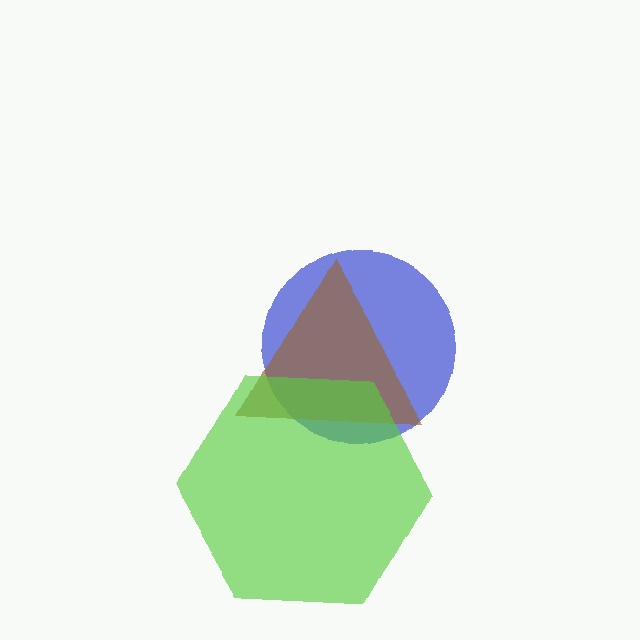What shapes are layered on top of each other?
The layered shapes are: a blue circle, a brown triangle, a lime hexagon.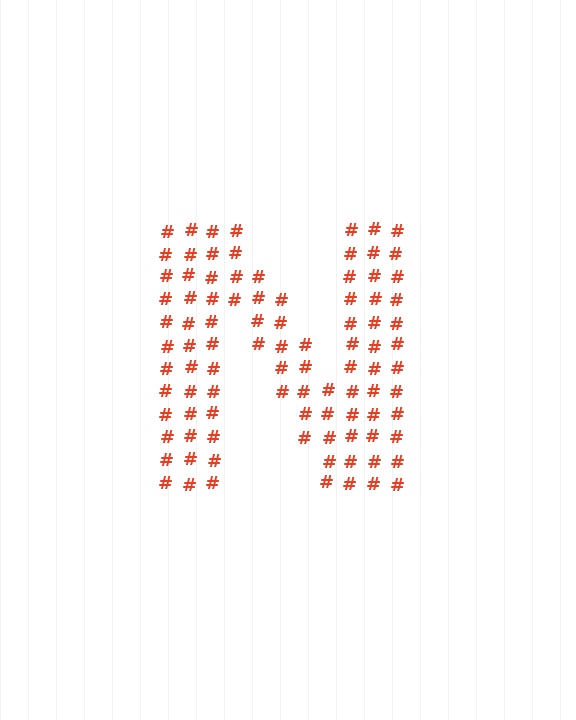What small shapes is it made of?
It is made of small hash symbols.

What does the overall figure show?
The overall figure shows the letter N.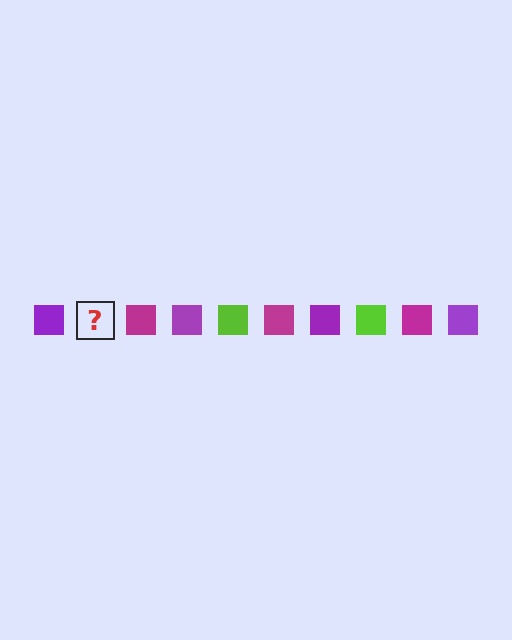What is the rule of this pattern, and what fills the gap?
The rule is that the pattern cycles through purple, lime, magenta squares. The gap should be filled with a lime square.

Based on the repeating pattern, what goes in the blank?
The blank should be a lime square.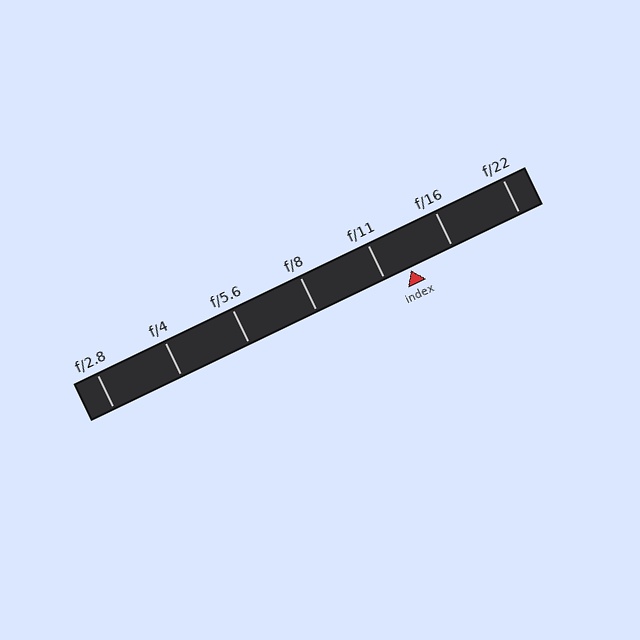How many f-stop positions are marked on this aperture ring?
There are 7 f-stop positions marked.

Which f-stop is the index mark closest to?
The index mark is closest to f/11.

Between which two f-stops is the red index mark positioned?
The index mark is between f/11 and f/16.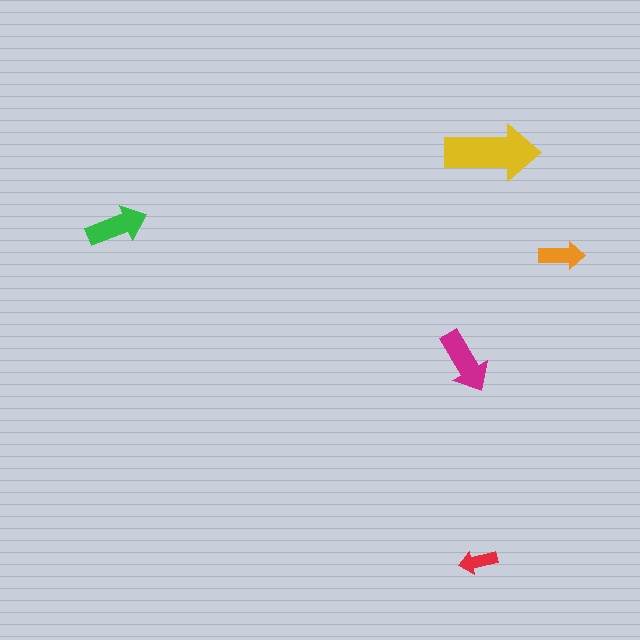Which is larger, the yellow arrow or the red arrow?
The yellow one.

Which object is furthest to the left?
The green arrow is leftmost.